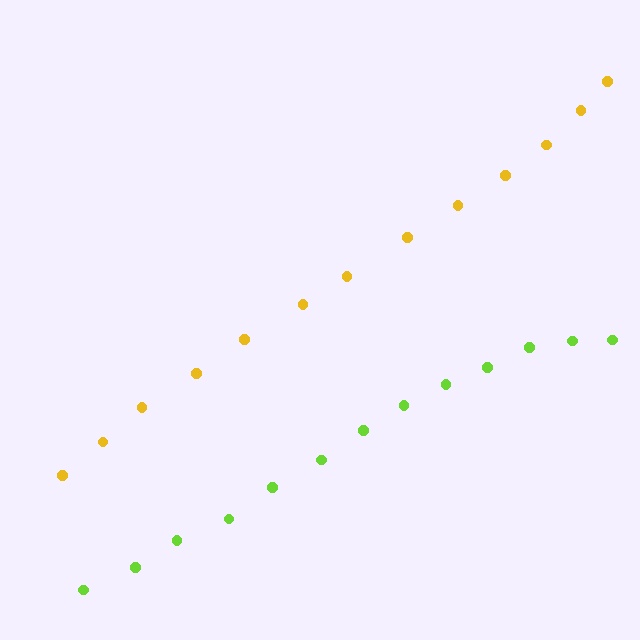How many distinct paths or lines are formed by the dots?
There are 2 distinct paths.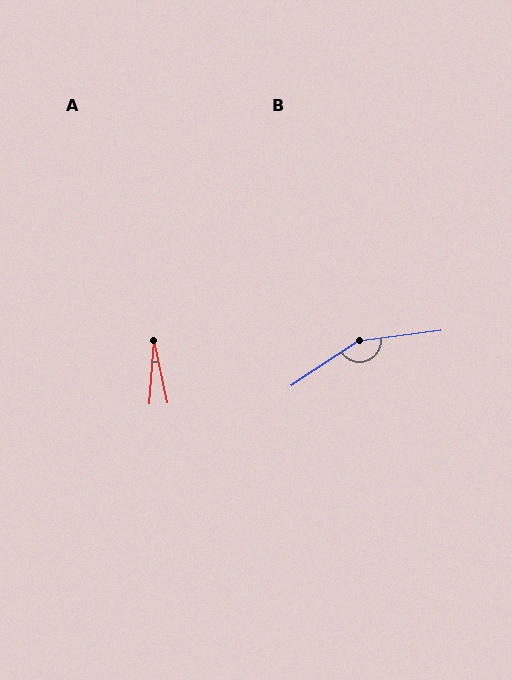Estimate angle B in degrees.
Approximately 154 degrees.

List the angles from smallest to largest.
A (16°), B (154°).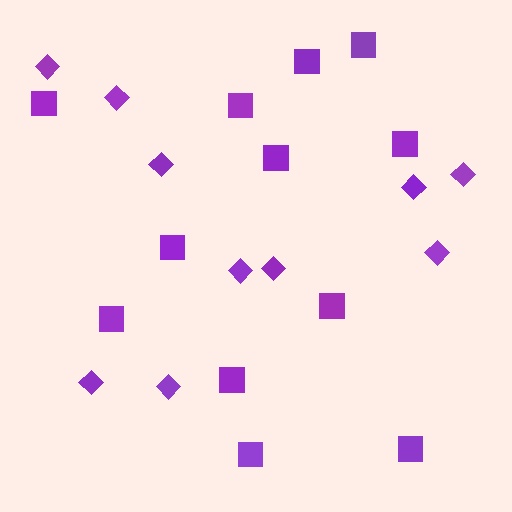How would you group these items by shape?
There are 2 groups: one group of squares (12) and one group of diamonds (10).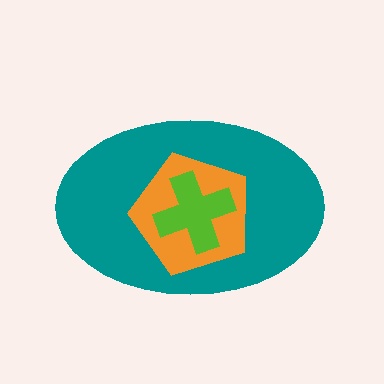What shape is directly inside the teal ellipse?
The orange pentagon.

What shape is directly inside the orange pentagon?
The lime cross.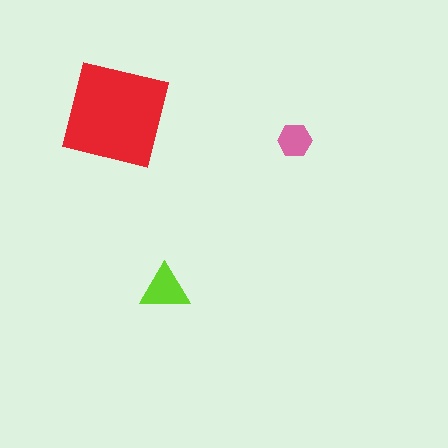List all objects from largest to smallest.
The red square, the lime triangle, the pink hexagon.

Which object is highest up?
The red square is topmost.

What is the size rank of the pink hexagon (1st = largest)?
3rd.